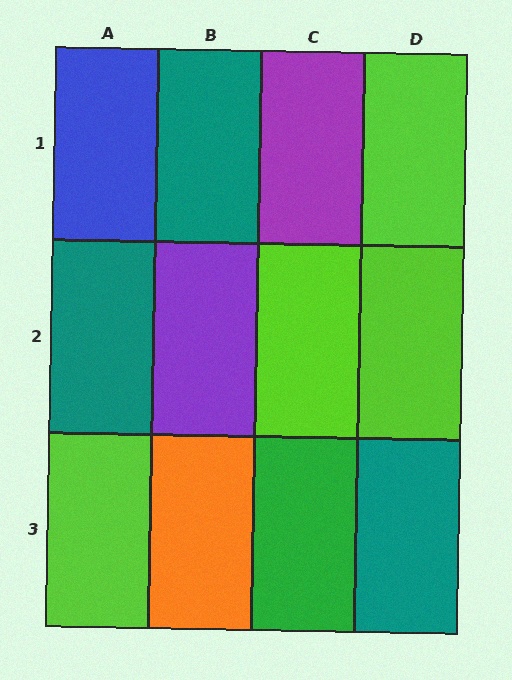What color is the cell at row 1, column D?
Lime.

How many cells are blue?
1 cell is blue.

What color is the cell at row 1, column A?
Blue.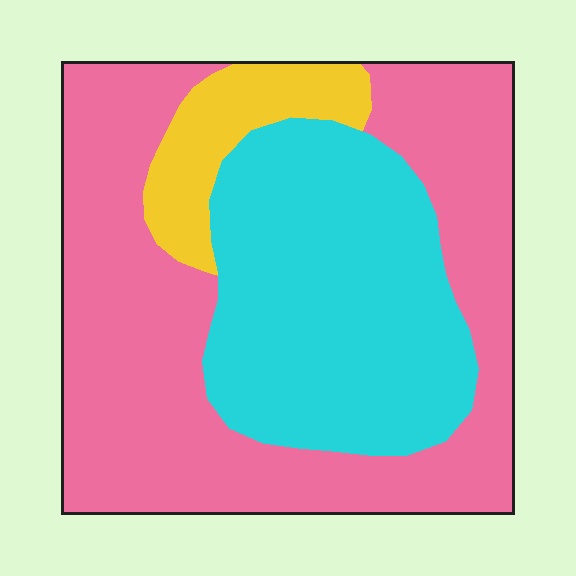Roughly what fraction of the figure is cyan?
Cyan takes up about three eighths (3/8) of the figure.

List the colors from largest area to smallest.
From largest to smallest: pink, cyan, yellow.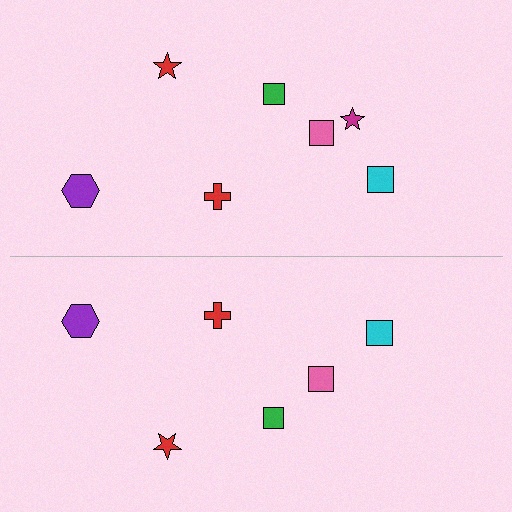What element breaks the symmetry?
A magenta star is missing from the bottom side.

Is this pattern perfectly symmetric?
No, the pattern is not perfectly symmetric. A magenta star is missing from the bottom side.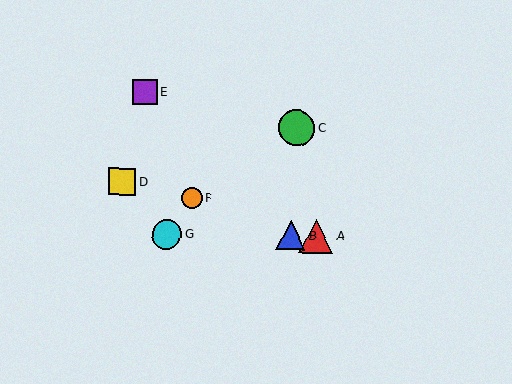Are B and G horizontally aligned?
Yes, both are at y≈236.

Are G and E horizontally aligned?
No, G is at y≈234 and E is at y≈92.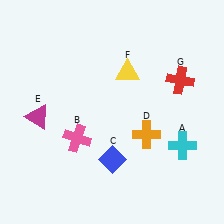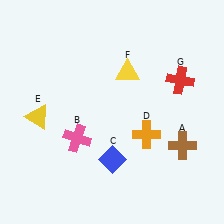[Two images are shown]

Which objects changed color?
A changed from cyan to brown. E changed from magenta to yellow.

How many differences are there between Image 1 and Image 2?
There are 2 differences between the two images.